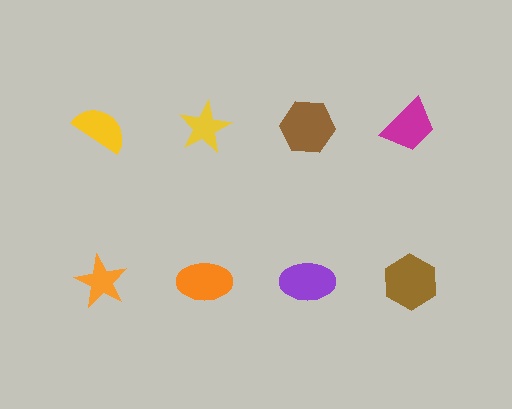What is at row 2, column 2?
An orange ellipse.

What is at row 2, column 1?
An orange star.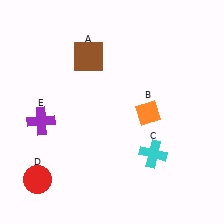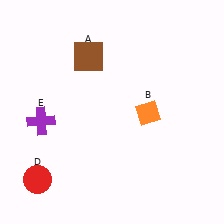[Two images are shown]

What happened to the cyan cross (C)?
The cyan cross (C) was removed in Image 2. It was in the bottom-right area of Image 1.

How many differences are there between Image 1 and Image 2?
There is 1 difference between the two images.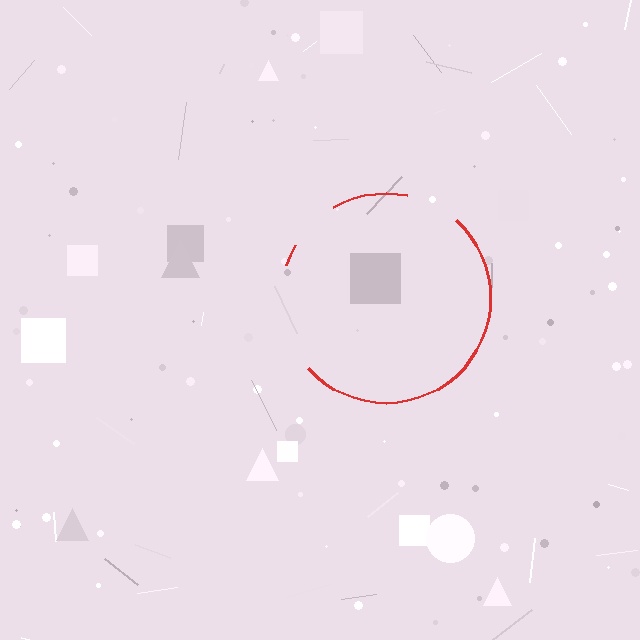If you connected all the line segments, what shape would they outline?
They would outline a circle.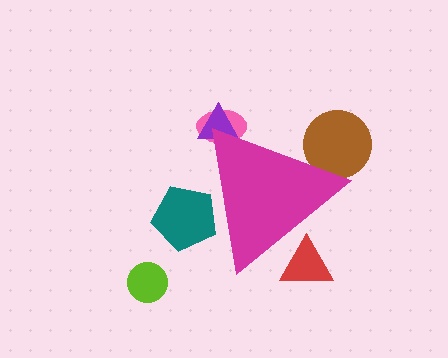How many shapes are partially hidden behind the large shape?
5 shapes are partially hidden.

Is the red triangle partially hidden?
Yes, the red triangle is partially hidden behind the magenta triangle.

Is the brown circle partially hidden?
Yes, the brown circle is partially hidden behind the magenta triangle.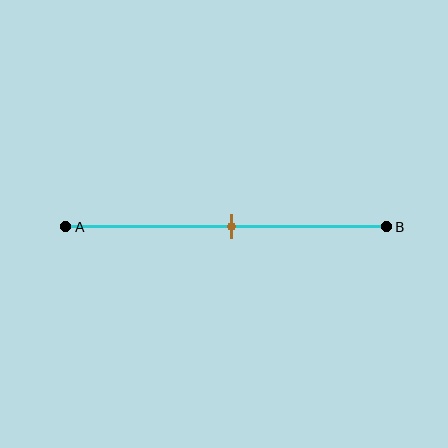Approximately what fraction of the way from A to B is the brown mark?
The brown mark is approximately 50% of the way from A to B.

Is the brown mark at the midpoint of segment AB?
Yes, the mark is approximately at the midpoint.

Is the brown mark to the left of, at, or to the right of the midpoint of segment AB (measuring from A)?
The brown mark is approximately at the midpoint of segment AB.